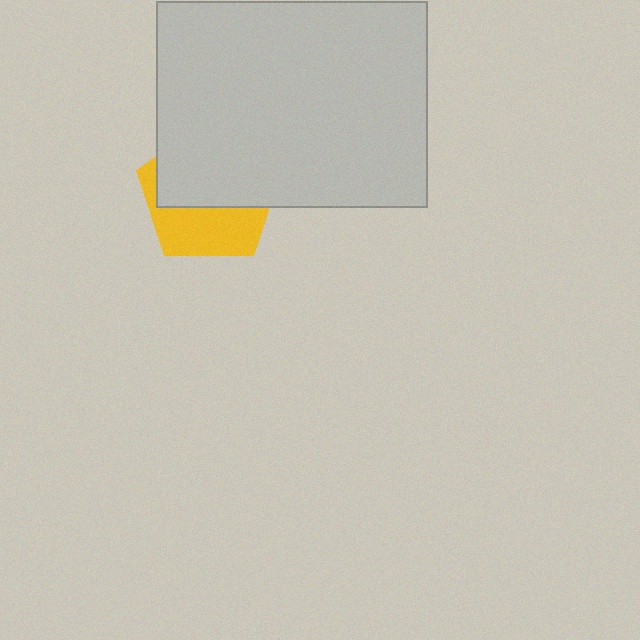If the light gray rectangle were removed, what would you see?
You would see the complete yellow pentagon.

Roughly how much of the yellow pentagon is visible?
A small part of it is visible (roughly 41%).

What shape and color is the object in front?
The object in front is a light gray rectangle.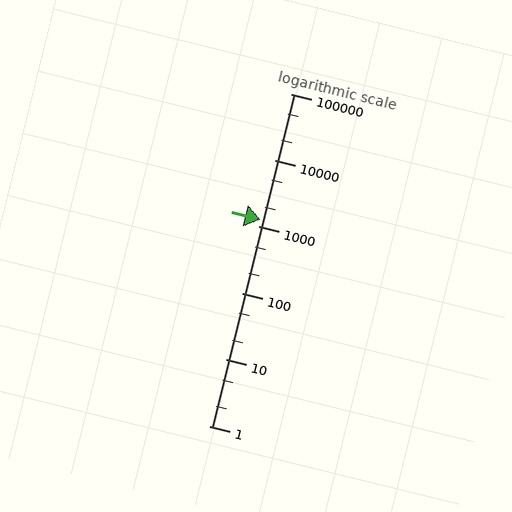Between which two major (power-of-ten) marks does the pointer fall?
The pointer is between 1000 and 10000.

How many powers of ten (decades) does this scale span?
The scale spans 5 decades, from 1 to 100000.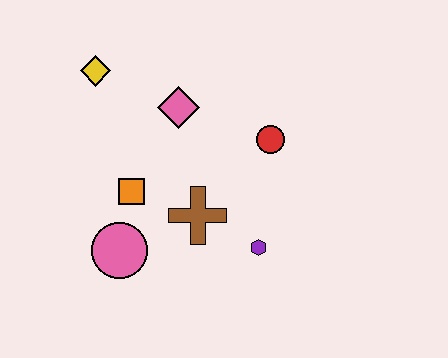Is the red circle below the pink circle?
No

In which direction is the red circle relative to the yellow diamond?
The red circle is to the right of the yellow diamond.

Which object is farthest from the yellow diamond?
The purple hexagon is farthest from the yellow diamond.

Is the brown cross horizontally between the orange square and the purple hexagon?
Yes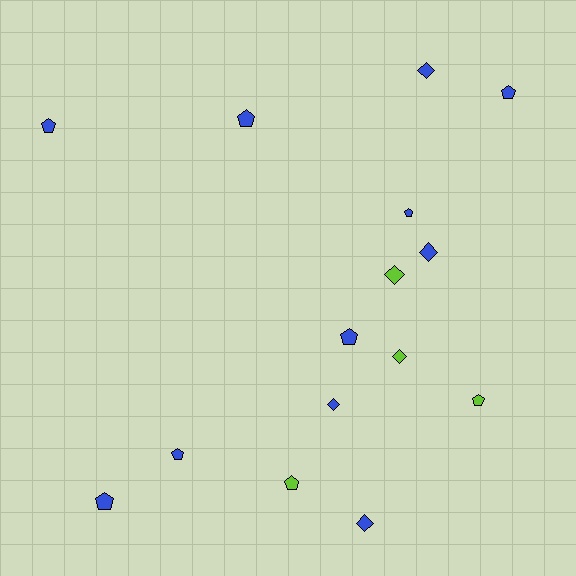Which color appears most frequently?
Blue, with 11 objects.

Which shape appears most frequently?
Pentagon, with 9 objects.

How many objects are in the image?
There are 15 objects.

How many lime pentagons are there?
There are 2 lime pentagons.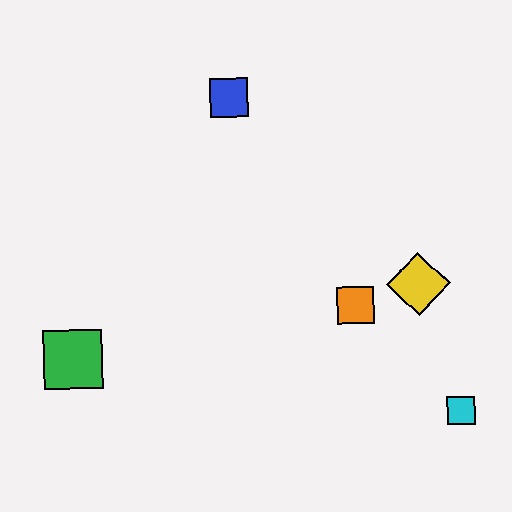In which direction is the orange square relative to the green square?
The orange square is to the right of the green square.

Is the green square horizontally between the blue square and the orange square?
No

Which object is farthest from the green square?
The cyan square is farthest from the green square.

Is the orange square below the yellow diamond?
Yes